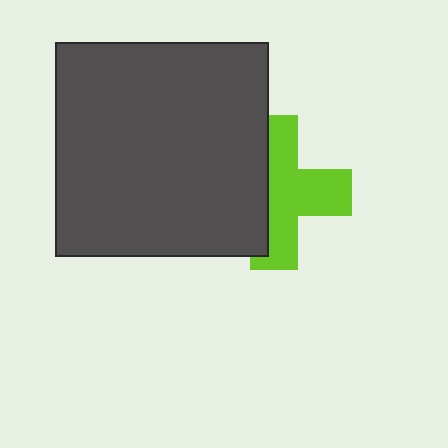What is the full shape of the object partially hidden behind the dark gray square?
The partially hidden object is a lime cross.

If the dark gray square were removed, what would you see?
You would see the complete lime cross.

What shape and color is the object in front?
The object in front is a dark gray square.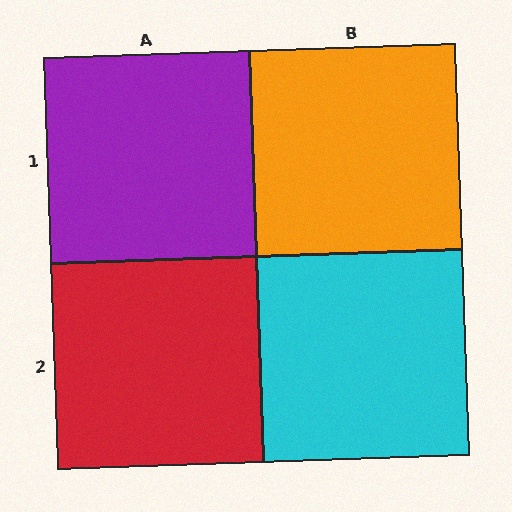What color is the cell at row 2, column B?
Cyan.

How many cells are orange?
1 cell is orange.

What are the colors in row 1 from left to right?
Purple, orange.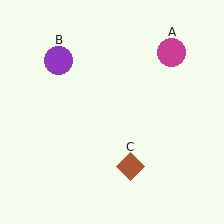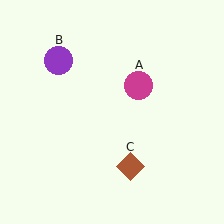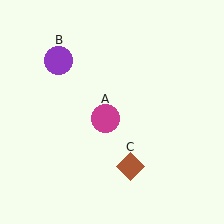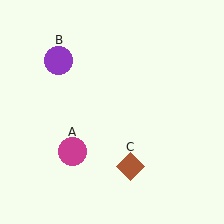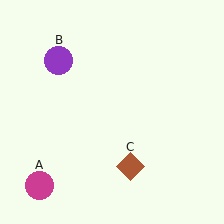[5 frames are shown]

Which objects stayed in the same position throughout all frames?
Purple circle (object B) and brown diamond (object C) remained stationary.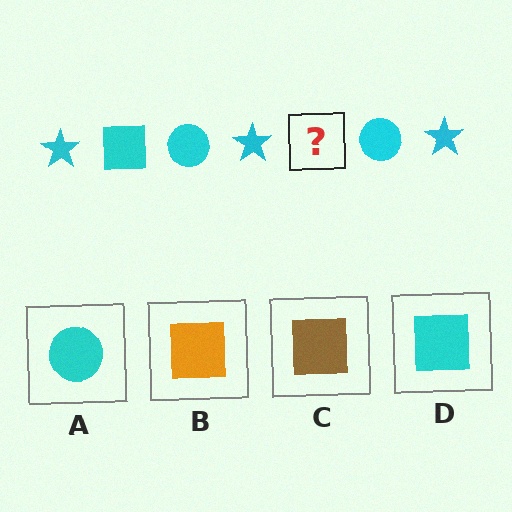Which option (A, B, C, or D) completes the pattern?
D.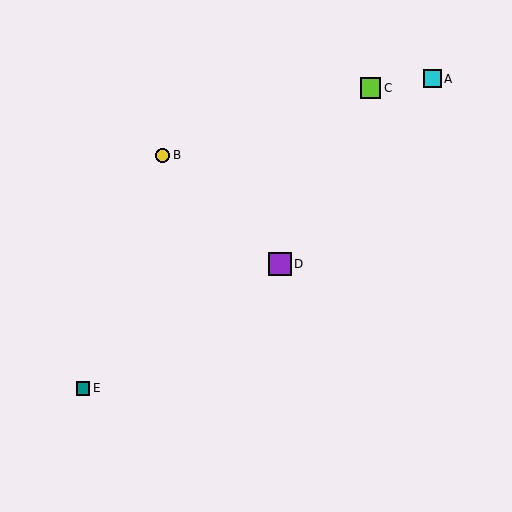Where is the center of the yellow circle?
The center of the yellow circle is at (162, 155).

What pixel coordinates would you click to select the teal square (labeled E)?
Click at (83, 388) to select the teal square E.